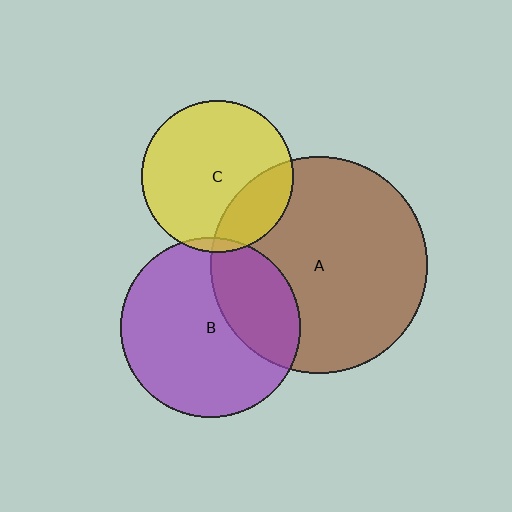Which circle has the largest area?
Circle A (brown).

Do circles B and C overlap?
Yes.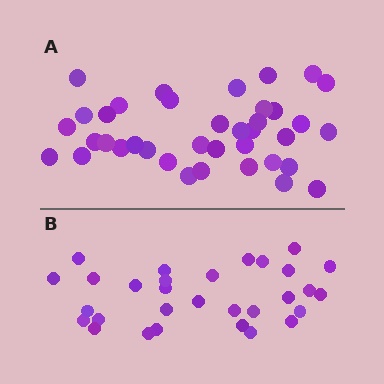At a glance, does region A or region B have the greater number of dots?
Region A (the top region) has more dots.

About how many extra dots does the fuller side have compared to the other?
Region A has roughly 8 or so more dots than region B.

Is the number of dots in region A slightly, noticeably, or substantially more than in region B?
Region A has noticeably more, but not dramatically so. The ratio is roughly 1.3 to 1.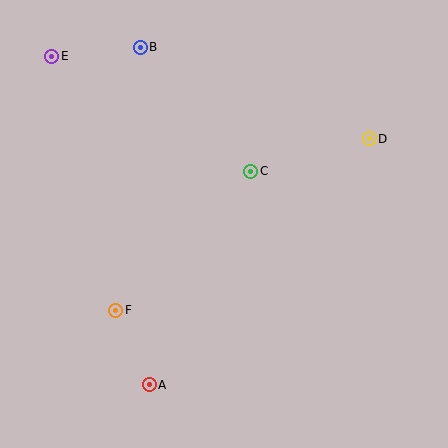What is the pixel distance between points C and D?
The distance between C and D is 123 pixels.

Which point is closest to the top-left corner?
Point E is closest to the top-left corner.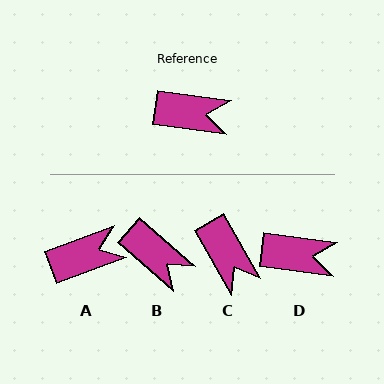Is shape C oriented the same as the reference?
No, it is off by about 52 degrees.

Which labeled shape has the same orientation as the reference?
D.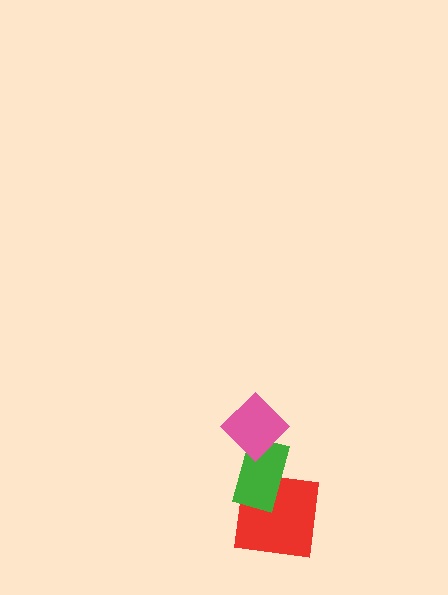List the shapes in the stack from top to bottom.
From top to bottom: the pink diamond, the green rectangle, the red square.